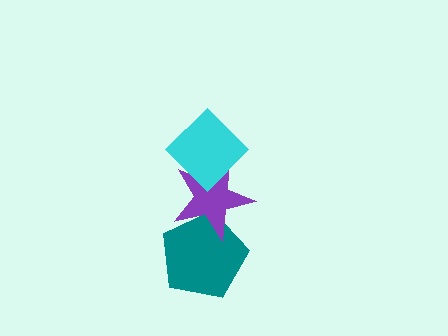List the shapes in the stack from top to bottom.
From top to bottom: the cyan diamond, the purple star, the teal pentagon.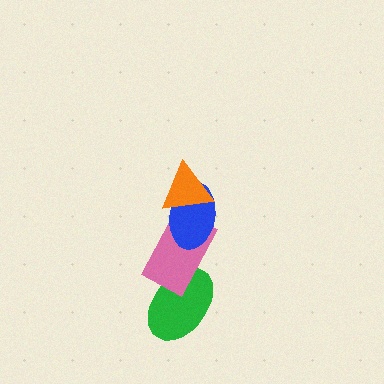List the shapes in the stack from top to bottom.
From top to bottom: the orange triangle, the blue ellipse, the pink rectangle, the green ellipse.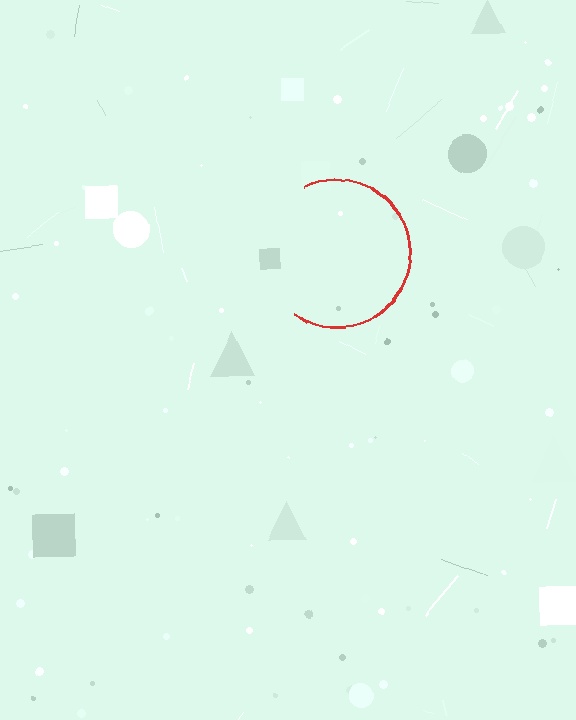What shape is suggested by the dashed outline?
The dashed outline suggests a circle.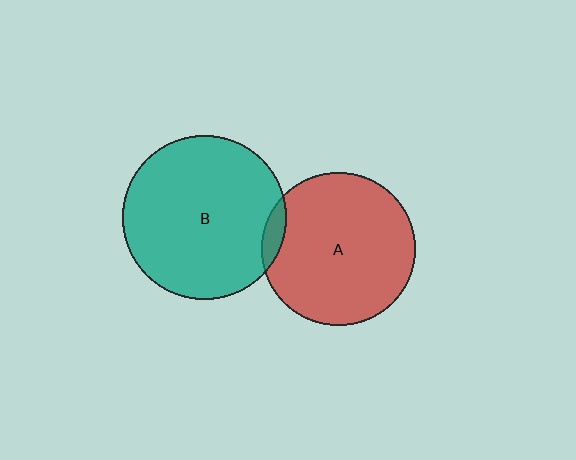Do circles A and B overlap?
Yes.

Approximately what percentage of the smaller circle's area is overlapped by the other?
Approximately 5%.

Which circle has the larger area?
Circle B (teal).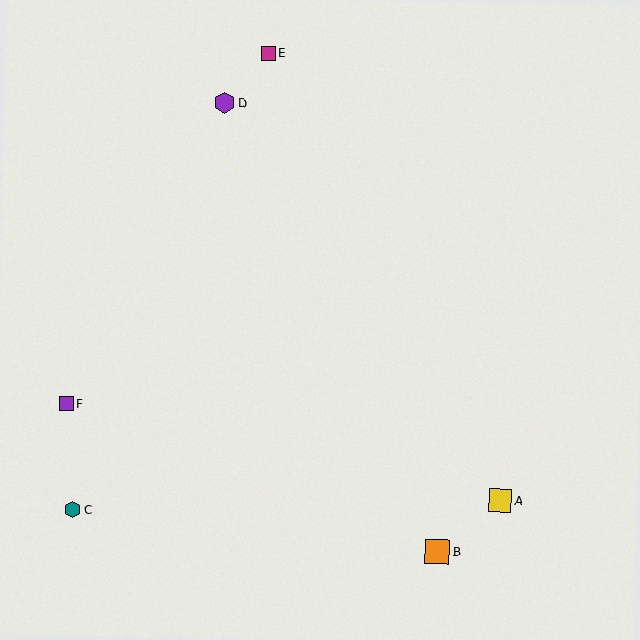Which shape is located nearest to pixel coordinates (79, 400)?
The purple square (labeled F) at (67, 404) is nearest to that location.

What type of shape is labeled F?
Shape F is a purple square.